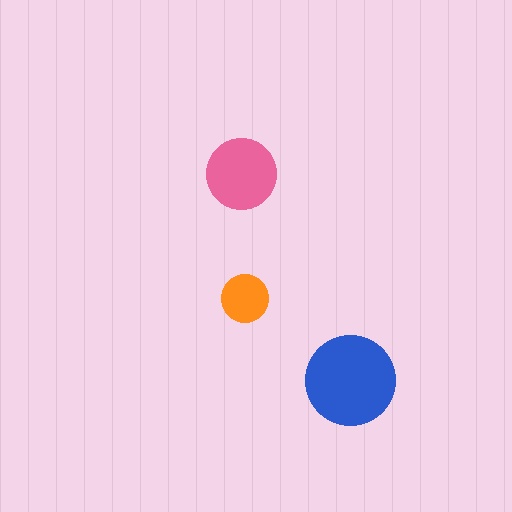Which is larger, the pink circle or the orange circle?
The pink one.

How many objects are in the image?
There are 3 objects in the image.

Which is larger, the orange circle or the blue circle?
The blue one.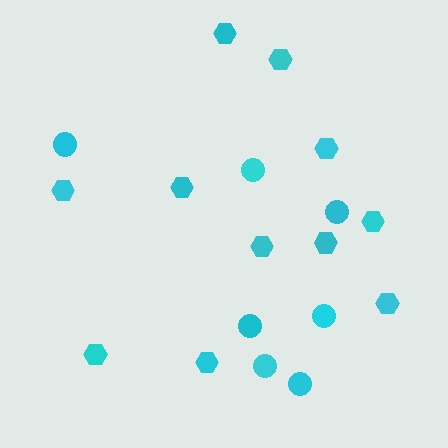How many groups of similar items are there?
There are 2 groups: one group of circles (7) and one group of hexagons (11).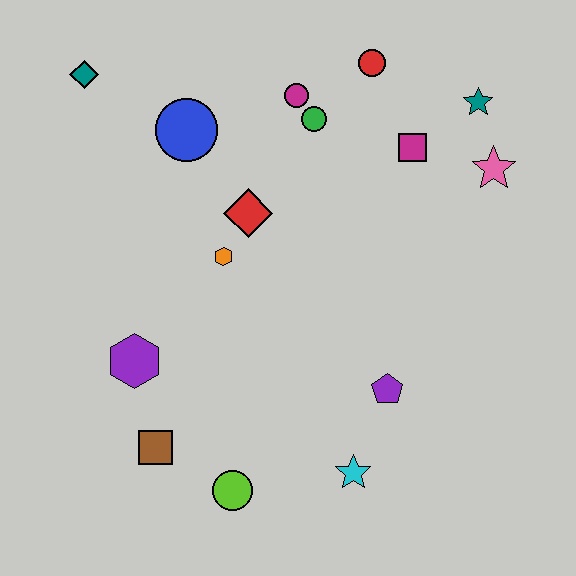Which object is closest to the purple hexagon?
The brown square is closest to the purple hexagon.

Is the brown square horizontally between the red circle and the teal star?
No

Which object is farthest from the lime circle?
The teal star is farthest from the lime circle.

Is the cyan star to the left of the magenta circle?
No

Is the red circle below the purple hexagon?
No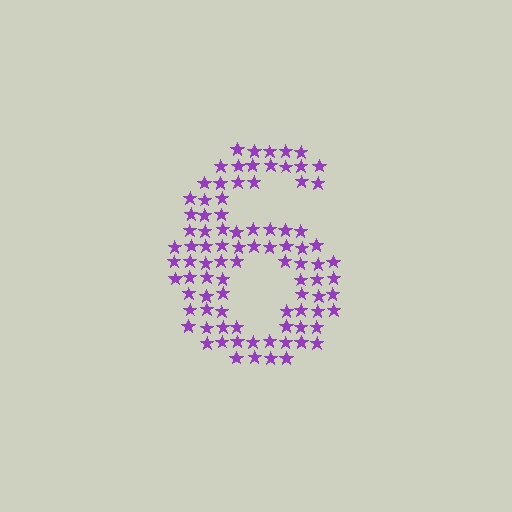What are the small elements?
The small elements are stars.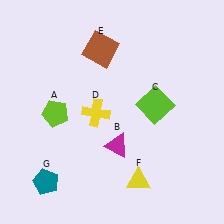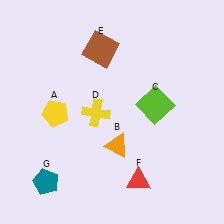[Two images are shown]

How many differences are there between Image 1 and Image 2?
There are 3 differences between the two images.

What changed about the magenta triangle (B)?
In Image 1, B is magenta. In Image 2, it changed to orange.